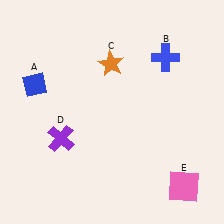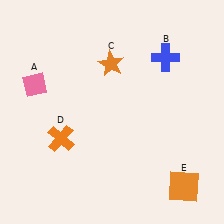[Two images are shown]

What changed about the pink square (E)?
In Image 1, E is pink. In Image 2, it changed to orange.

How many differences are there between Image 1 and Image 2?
There are 3 differences between the two images.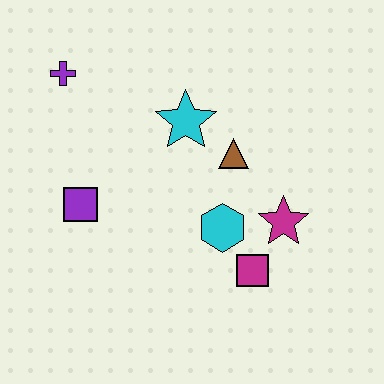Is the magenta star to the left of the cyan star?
No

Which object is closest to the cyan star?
The brown triangle is closest to the cyan star.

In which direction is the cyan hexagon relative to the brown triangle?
The cyan hexagon is below the brown triangle.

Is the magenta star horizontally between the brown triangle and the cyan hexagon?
No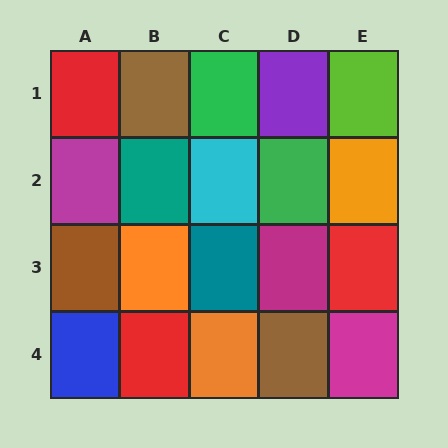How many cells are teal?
2 cells are teal.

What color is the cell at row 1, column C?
Green.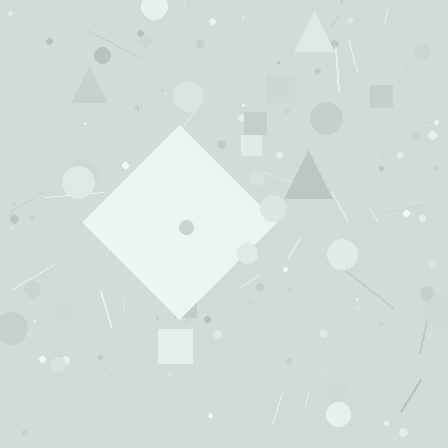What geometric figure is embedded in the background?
A diamond is embedded in the background.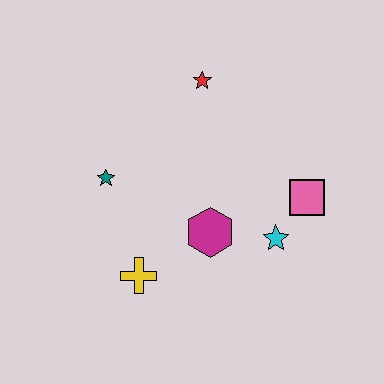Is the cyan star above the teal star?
No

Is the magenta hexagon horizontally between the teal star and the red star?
No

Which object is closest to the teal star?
The yellow cross is closest to the teal star.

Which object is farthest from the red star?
The yellow cross is farthest from the red star.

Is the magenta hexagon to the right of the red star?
Yes